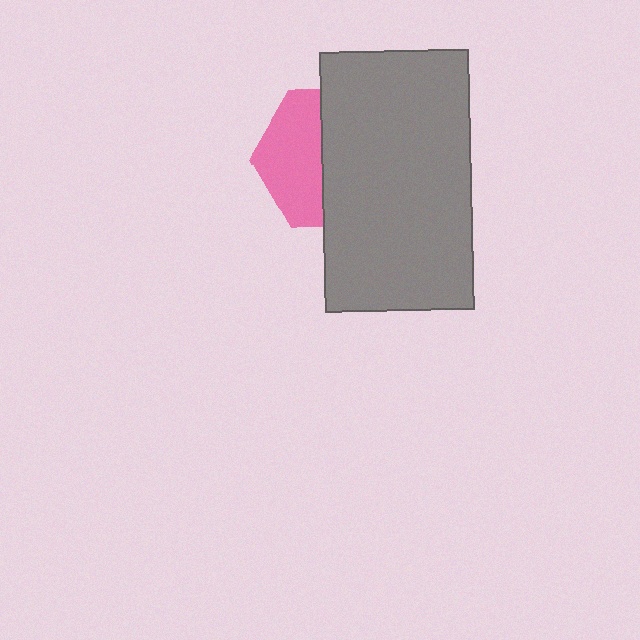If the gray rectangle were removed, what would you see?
You would see the complete pink hexagon.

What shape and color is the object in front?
The object in front is a gray rectangle.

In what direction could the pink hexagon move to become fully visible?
The pink hexagon could move left. That would shift it out from behind the gray rectangle entirely.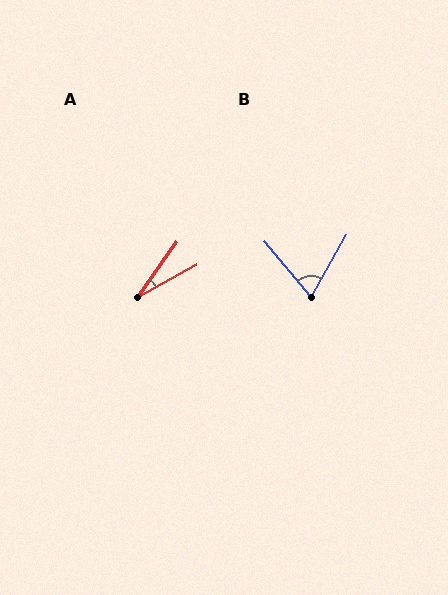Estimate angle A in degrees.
Approximately 26 degrees.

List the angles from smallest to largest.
A (26°), B (69°).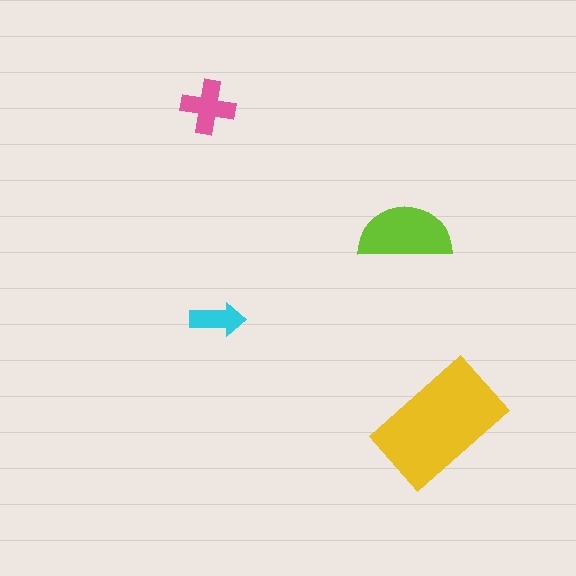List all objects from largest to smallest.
The yellow rectangle, the lime semicircle, the pink cross, the cyan arrow.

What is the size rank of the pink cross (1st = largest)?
3rd.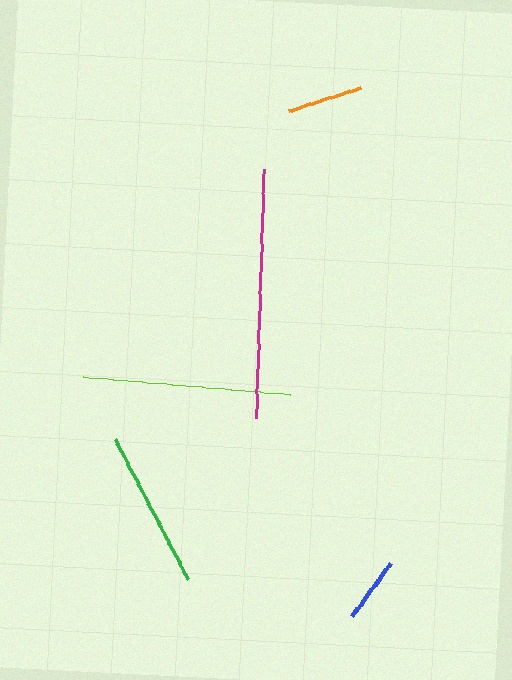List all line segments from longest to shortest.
From longest to shortest: magenta, lime, green, orange, blue.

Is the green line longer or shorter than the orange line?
The green line is longer than the orange line.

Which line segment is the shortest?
The blue line is the shortest at approximately 65 pixels.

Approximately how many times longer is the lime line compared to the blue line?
The lime line is approximately 3.2 times the length of the blue line.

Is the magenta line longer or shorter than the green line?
The magenta line is longer than the green line.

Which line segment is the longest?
The magenta line is the longest at approximately 249 pixels.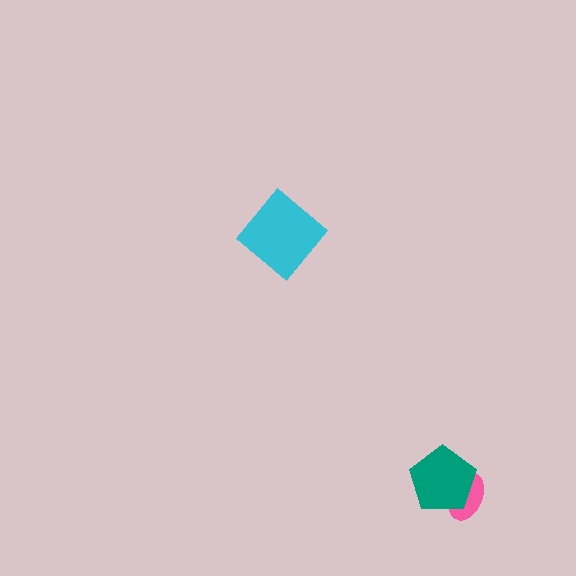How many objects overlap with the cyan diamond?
0 objects overlap with the cyan diamond.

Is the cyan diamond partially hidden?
No, no other shape covers it.